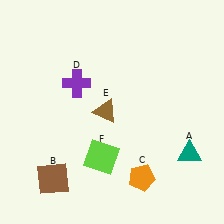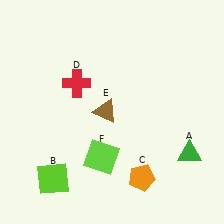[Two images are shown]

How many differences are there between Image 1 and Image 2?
There are 3 differences between the two images.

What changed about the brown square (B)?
In Image 1, B is brown. In Image 2, it changed to lime.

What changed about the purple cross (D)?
In Image 1, D is purple. In Image 2, it changed to red.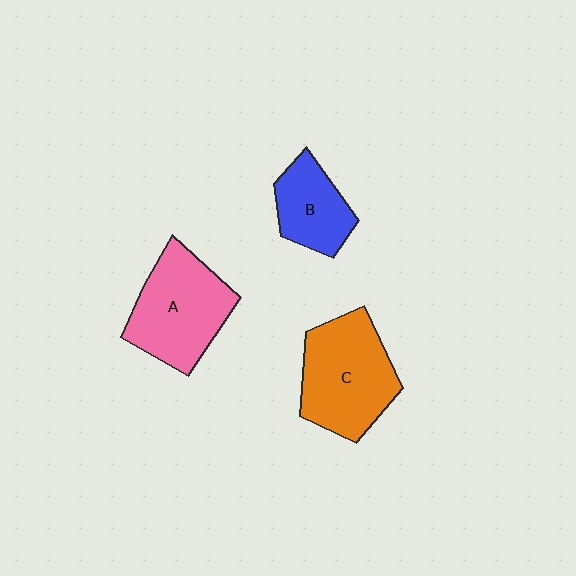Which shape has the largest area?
Shape C (orange).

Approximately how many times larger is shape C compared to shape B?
Approximately 1.7 times.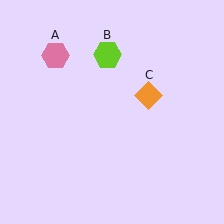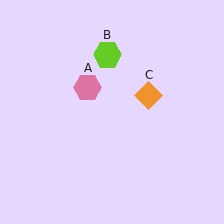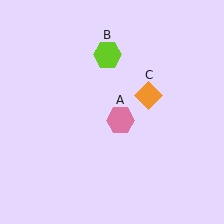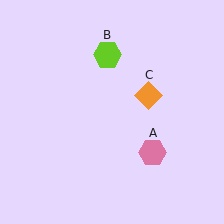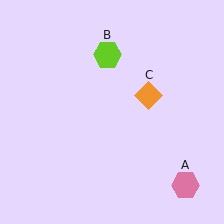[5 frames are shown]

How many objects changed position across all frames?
1 object changed position: pink hexagon (object A).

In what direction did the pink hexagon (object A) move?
The pink hexagon (object A) moved down and to the right.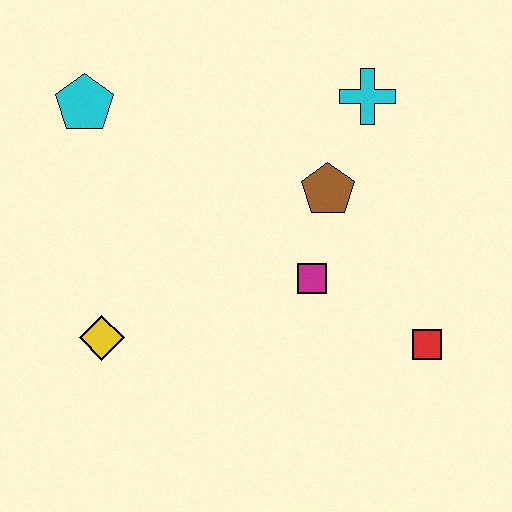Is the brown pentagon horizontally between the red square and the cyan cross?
No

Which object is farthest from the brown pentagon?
The yellow diamond is farthest from the brown pentagon.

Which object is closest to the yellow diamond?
The magenta square is closest to the yellow diamond.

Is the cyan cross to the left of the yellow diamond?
No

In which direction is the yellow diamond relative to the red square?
The yellow diamond is to the left of the red square.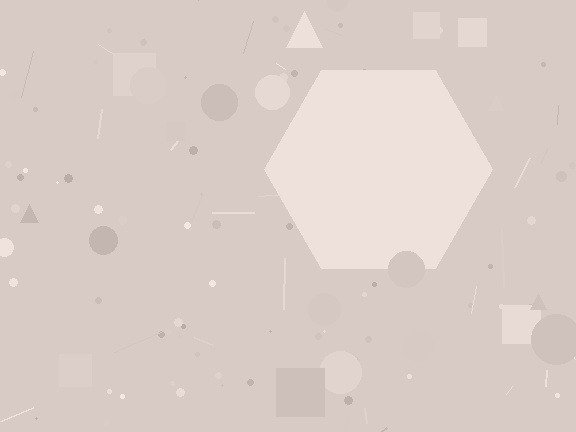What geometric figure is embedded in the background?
A hexagon is embedded in the background.